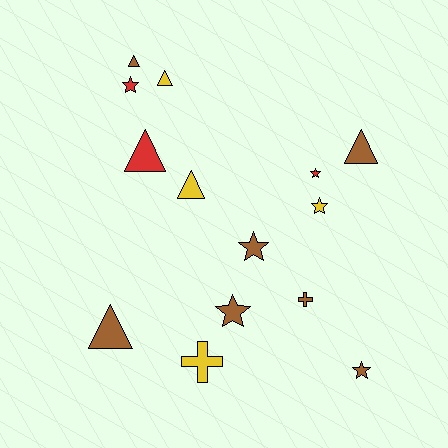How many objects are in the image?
There are 14 objects.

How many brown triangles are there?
There are 3 brown triangles.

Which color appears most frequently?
Brown, with 7 objects.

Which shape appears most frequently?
Triangle, with 6 objects.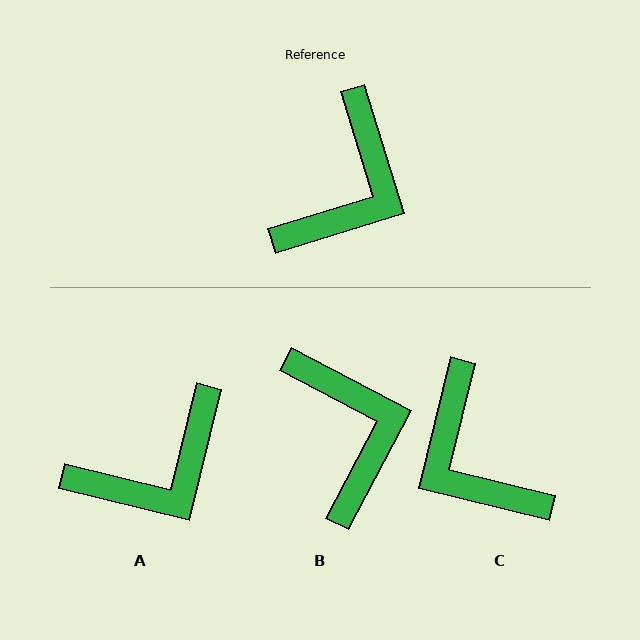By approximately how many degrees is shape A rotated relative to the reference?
Approximately 31 degrees clockwise.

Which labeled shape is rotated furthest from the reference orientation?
C, about 121 degrees away.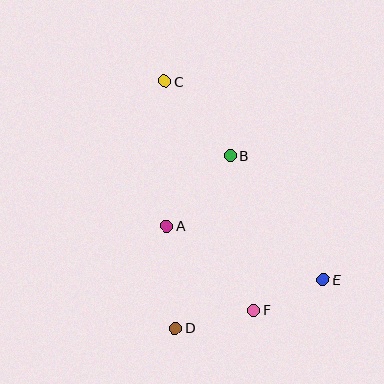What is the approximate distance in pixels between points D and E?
The distance between D and E is approximately 156 pixels.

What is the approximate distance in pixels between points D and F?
The distance between D and F is approximately 80 pixels.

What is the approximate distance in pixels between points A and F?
The distance between A and F is approximately 121 pixels.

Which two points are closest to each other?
Points E and F are closest to each other.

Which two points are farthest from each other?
Points C and E are farthest from each other.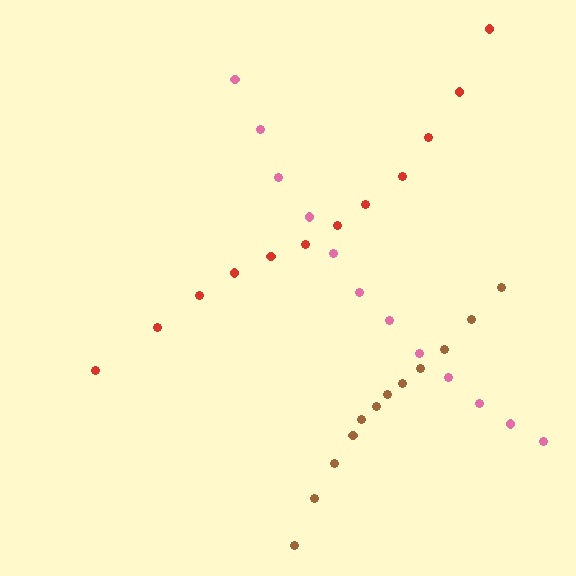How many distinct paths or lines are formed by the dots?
There are 3 distinct paths.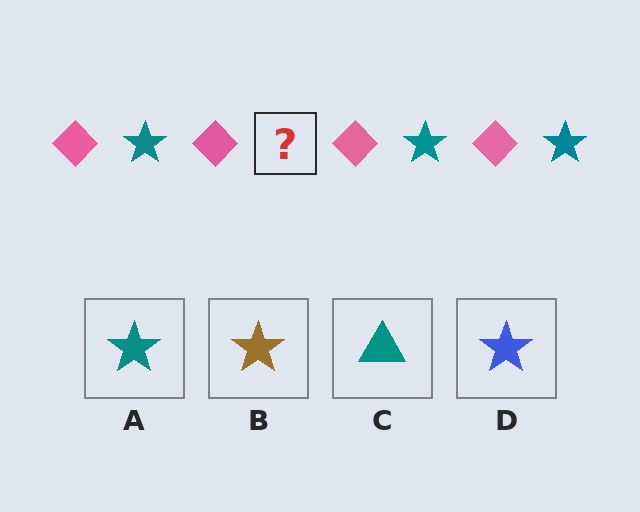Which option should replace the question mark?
Option A.